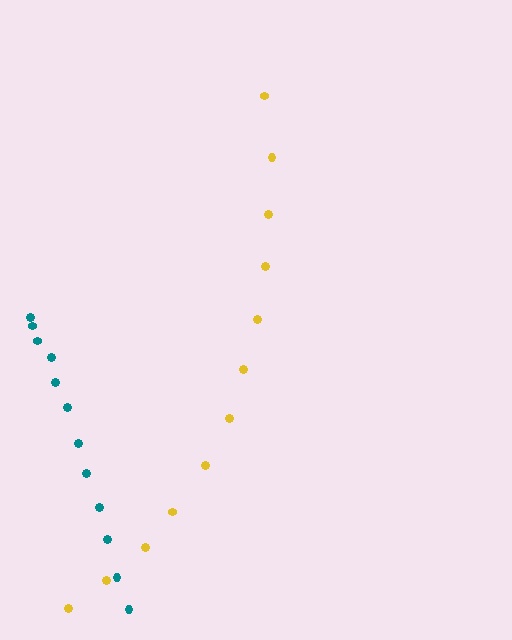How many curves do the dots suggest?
There are 2 distinct paths.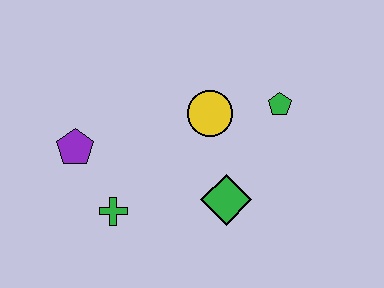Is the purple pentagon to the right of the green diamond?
No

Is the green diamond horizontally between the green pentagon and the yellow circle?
Yes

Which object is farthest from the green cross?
The green pentagon is farthest from the green cross.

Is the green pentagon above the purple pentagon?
Yes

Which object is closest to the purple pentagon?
The green cross is closest to the purple pentagon.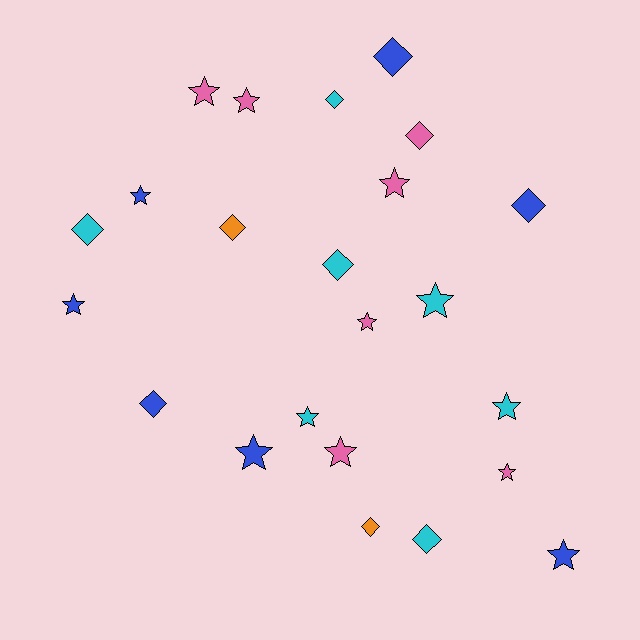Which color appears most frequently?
Pink, with 7 objects.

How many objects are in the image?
There are 23 objects.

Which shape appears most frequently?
Star, with 13 objects.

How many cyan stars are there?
There are 3 cyan stars.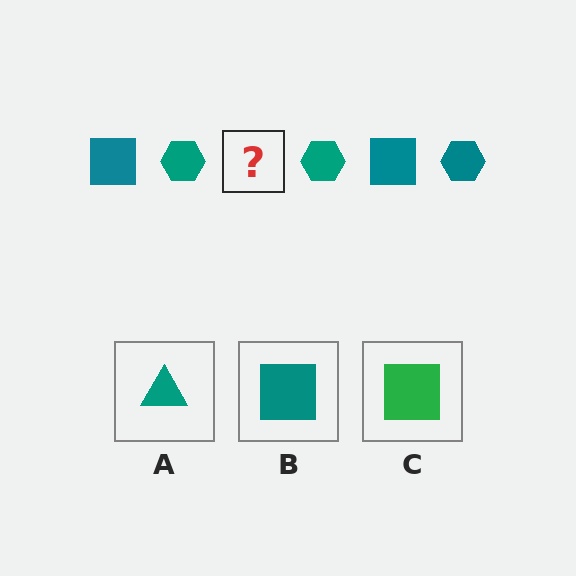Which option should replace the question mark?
Option B.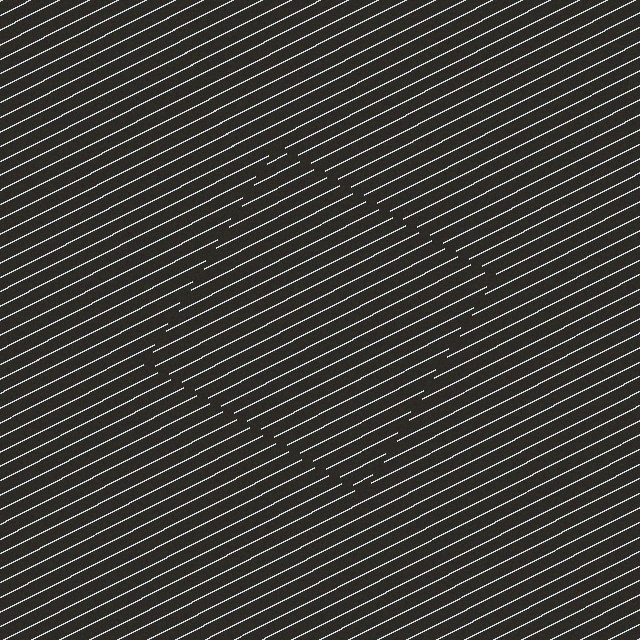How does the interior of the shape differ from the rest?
The interior of the shape contains the same grating, shifted by half a period — the contour is defined by the phase discontinuity where line-ends from the inner and outer gratings abut.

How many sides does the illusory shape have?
4 sides — the line-ends trace a square.